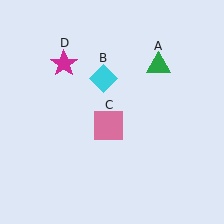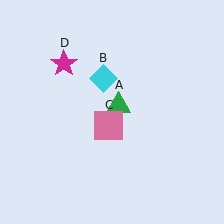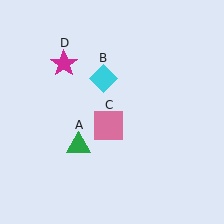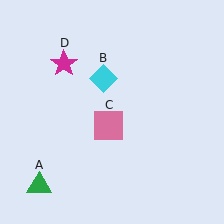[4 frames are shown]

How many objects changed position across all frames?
1 object changed position: green triangle (object A).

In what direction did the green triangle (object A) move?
The green triangle (object A) moved down and to the left.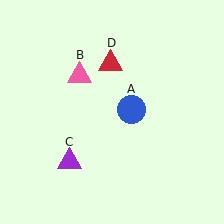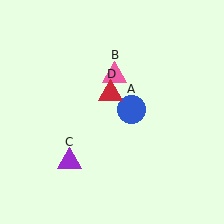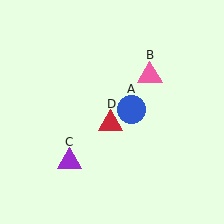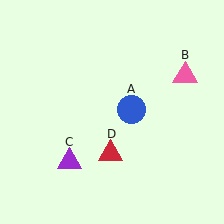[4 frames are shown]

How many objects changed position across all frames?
2 objects changed position: pink triangle (object B), red triangle (object D).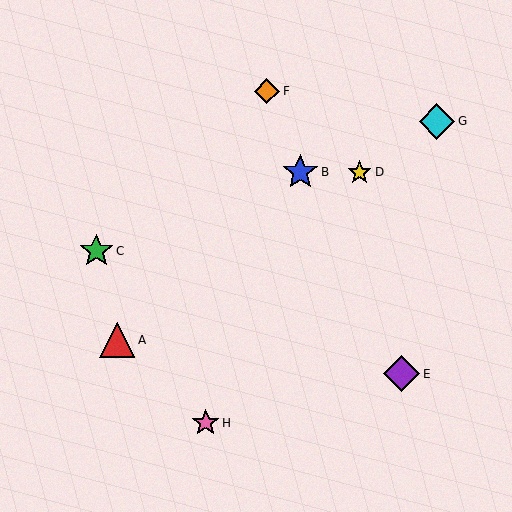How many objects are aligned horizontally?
2 objects (B, D) are aligned horizontally.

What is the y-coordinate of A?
Object A is at y≈340.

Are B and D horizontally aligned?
Yes, both are at y≈172.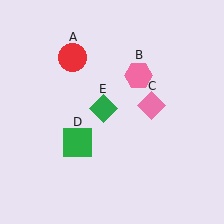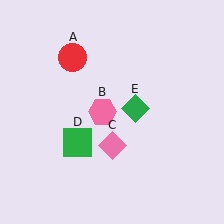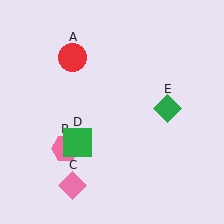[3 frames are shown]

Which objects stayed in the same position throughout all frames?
Red circle (object A) and green square (object D) remained stationary.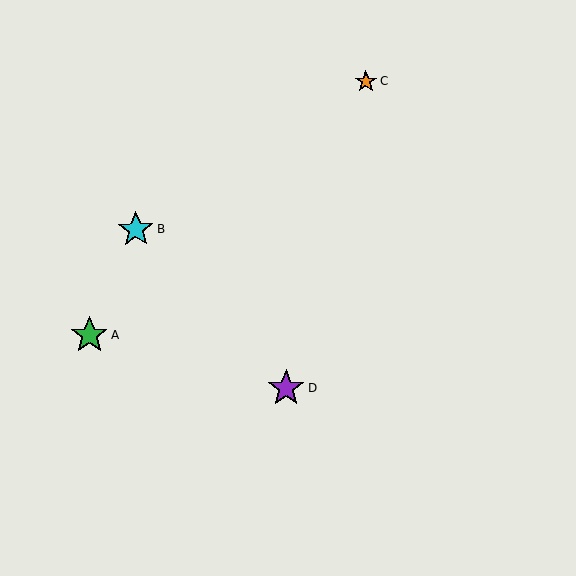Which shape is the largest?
The green star (labeled A) is the largest.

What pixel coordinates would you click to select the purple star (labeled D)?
Click at (286, 388) to select the purple star D.